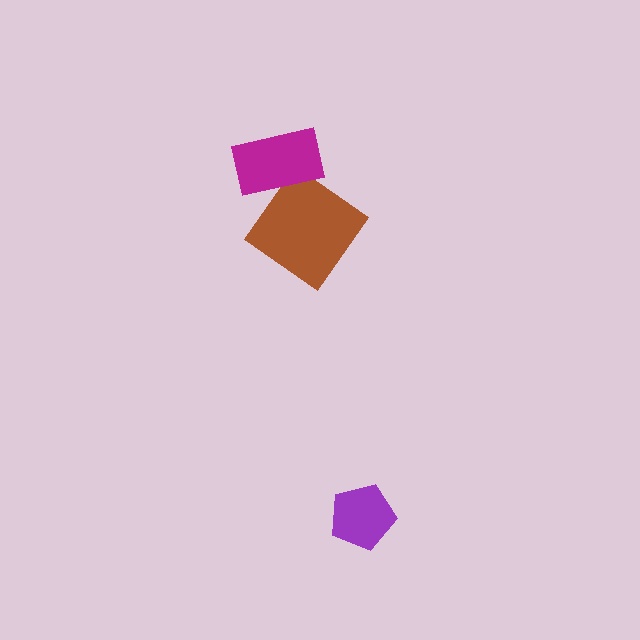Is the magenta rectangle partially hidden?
No, no other shape covers it.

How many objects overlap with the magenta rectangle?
1 object overlaps with the magenta rectangle.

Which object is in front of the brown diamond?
The magenta rectangle is in front of the brown diamond.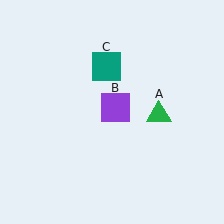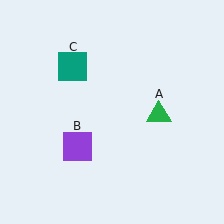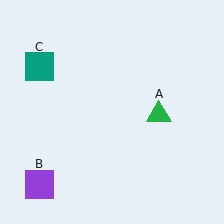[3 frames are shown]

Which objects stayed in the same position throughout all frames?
Green triangle (object A) remained stationary.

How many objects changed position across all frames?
2 objects changed position: purple square (object B), teal square (object C).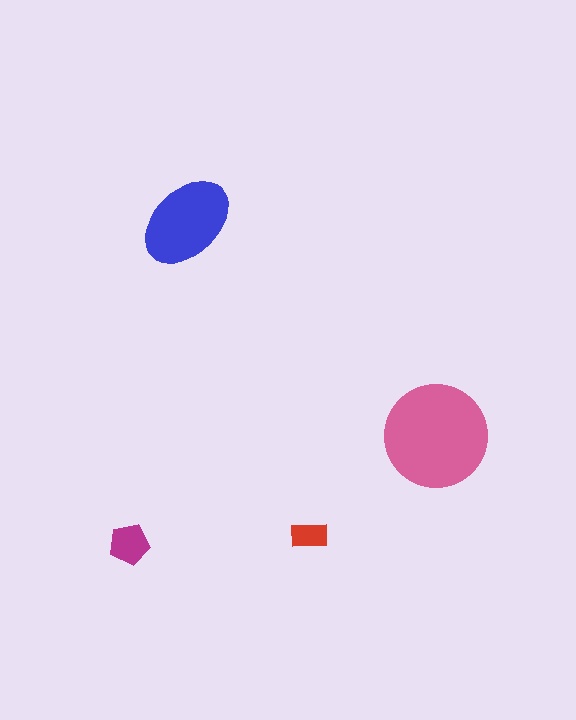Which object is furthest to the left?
The magenta pentagon is leftmost.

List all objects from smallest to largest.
The red rectangle, the magenta pentagon, the blue ellipse, the pink circle.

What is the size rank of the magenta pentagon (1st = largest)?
3rd.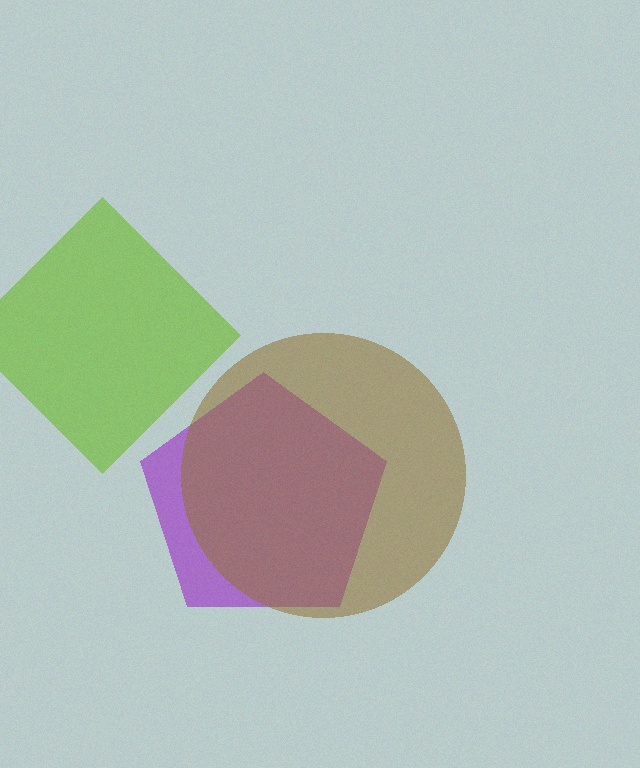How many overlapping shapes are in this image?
There are 3 overlapping shapes in the image.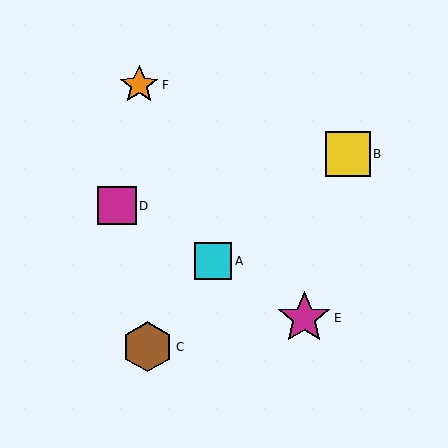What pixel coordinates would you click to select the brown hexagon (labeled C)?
Click at (147, 347) to select the brown hexagon C.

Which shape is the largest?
The magenta star (labeled E) is the largest.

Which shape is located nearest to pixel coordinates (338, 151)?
The yellow square (labeled B) at (348, 154) is nearest to that location.